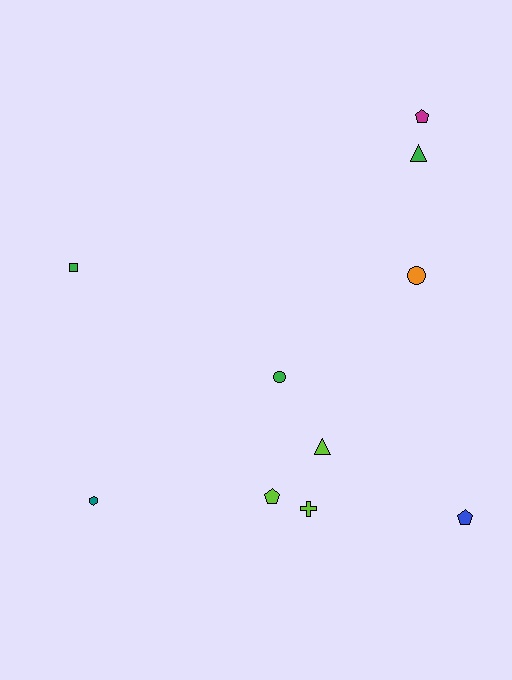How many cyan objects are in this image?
There are no cyan objects.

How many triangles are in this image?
There are 2 triangles.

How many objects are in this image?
There are 10 objects.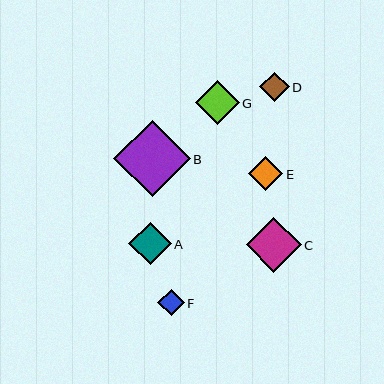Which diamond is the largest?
Diamond B is the largest with a size of approximately 76 pixels.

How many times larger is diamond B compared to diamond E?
Diamond B is approximately 2.2 times the size of diamond E.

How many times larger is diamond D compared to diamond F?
Diamond D is approximately 1.1 times the size of diamond F.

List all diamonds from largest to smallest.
From largest to smallest: B, C, G, A, E, D, F.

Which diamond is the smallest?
Diamond F is the smallest with a size of approximately 26 pixels.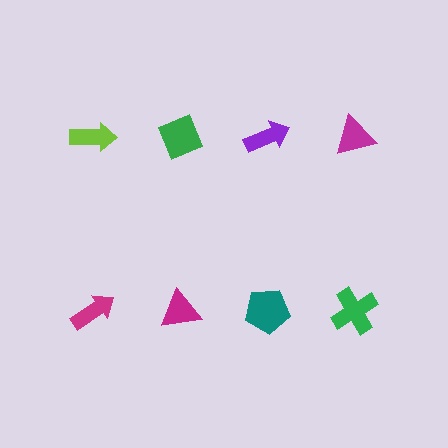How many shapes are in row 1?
4 shapes.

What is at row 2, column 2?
A magenta triangle.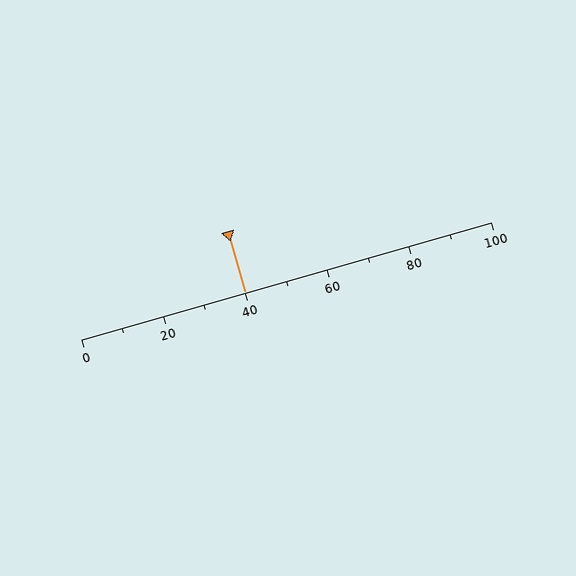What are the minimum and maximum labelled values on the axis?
The axis runs from 0 to 100.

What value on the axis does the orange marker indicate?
The marker indicates approximately 40.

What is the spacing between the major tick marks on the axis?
The major ticks are spaced 20 apart.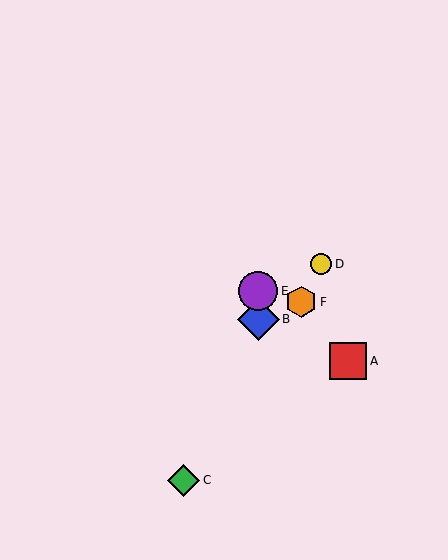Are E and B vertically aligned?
Yes, both are at x≈258.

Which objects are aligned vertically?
Objects B, E are aligned vertically.